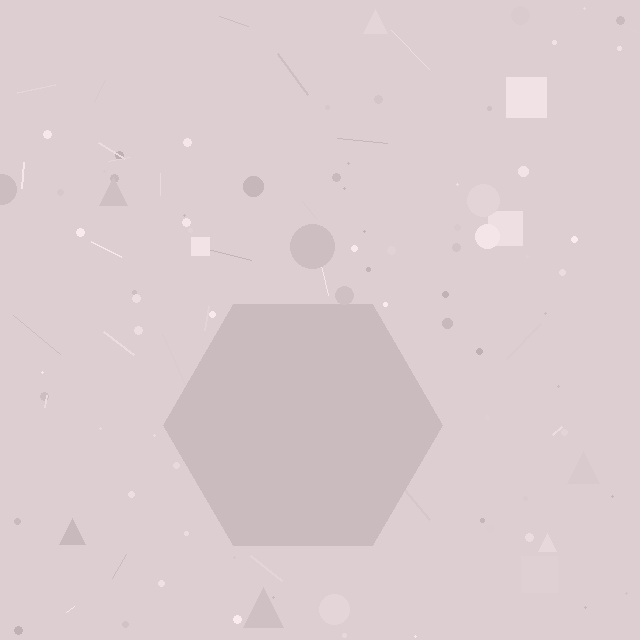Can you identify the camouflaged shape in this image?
The camouflaged shape is a hexagon.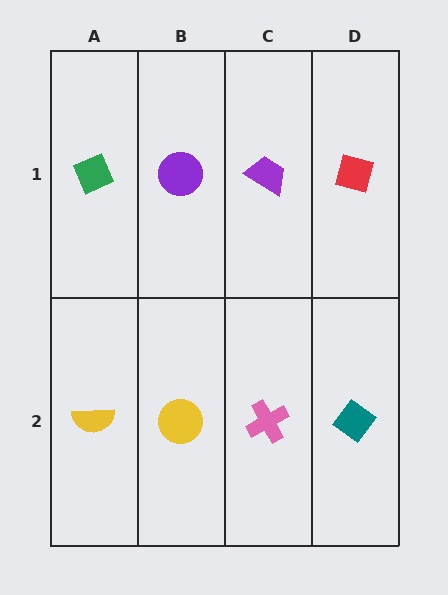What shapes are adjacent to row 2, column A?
A green diamond (row 1, column A), a yellow circle (row 2, column B).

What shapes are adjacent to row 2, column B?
A purple circle (row 1, column B), a yellow semicircle (row 2, column A), a pink cross (row 2, column C).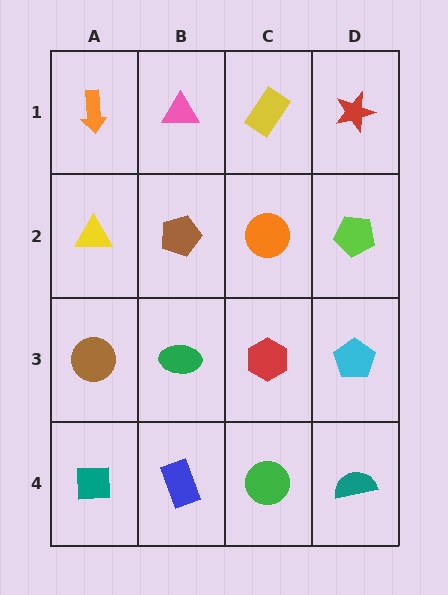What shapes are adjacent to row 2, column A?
An orange arrow (row 1, column A), a brown circle (row 3, column A), a brown pentagon (row 2, column B).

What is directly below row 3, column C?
A green circle.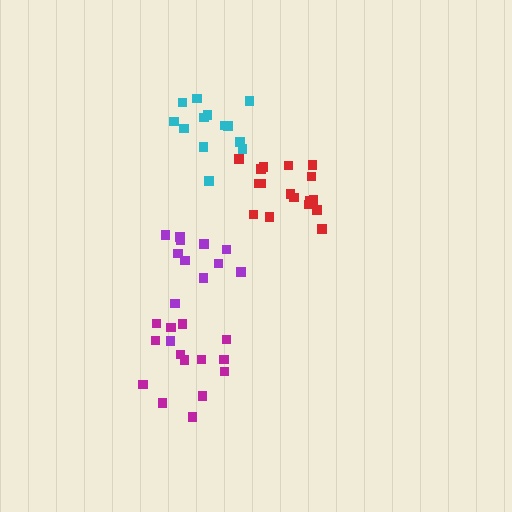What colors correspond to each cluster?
The clusters are colored: purple, cyan, red, magenta.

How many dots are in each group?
Group 1: 12 dots, Group 2: 13 dots, Group 3: 17 dots, Group 4: 14 dots (56 total).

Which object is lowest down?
The magenta cluster is bottommost.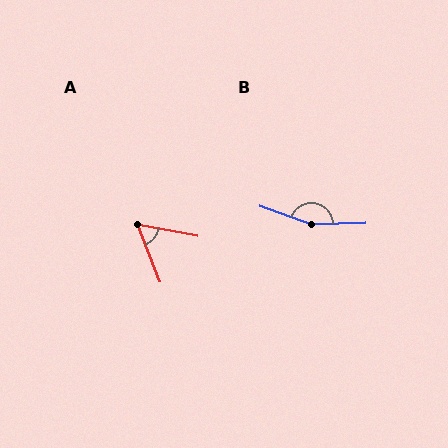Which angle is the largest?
B, at approximately 158 degrees.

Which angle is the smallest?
A, at approximately 58 degrees.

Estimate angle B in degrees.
Approximately 158 degrees.